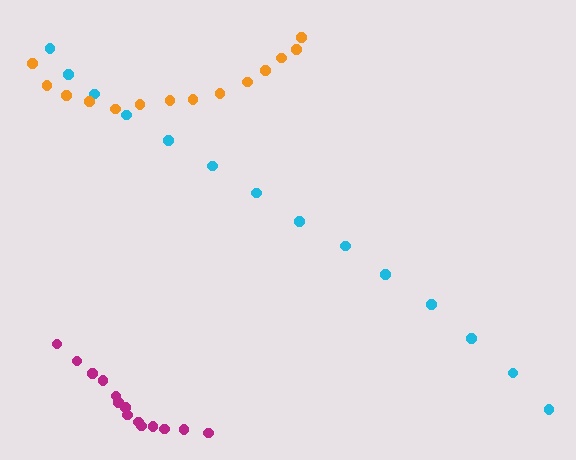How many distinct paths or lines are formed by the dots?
There are 3 distinct paths.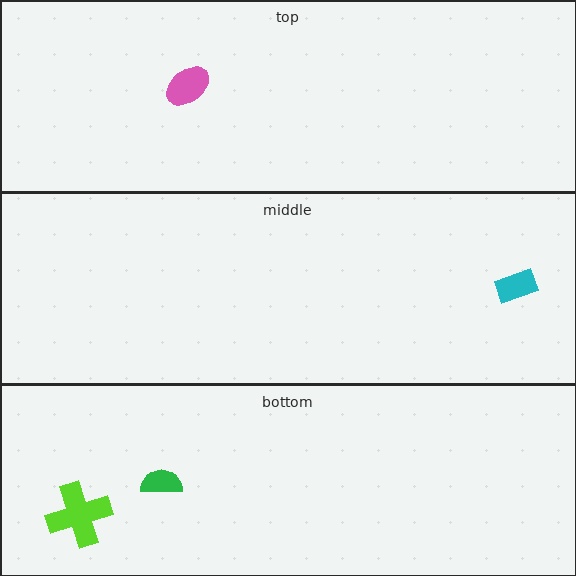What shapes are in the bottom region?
The green semicircle, the lime cross.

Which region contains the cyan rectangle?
The middle region.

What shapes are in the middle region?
The cyan rectangle.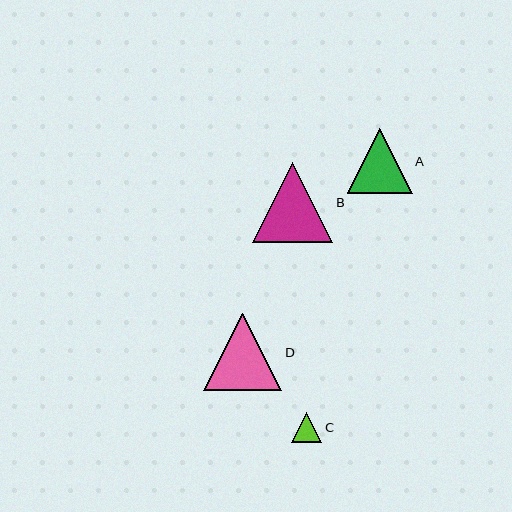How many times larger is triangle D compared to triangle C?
Triangle D is approximately 2.6 times the size of triangle C.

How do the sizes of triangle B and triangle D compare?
Triangle B and triangle D are approximately the same size.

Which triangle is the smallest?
Triangle C is the smallest with a size of approximately 30 pixels.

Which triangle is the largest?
Triangle B is the largest with a size of approximately 80 pixels.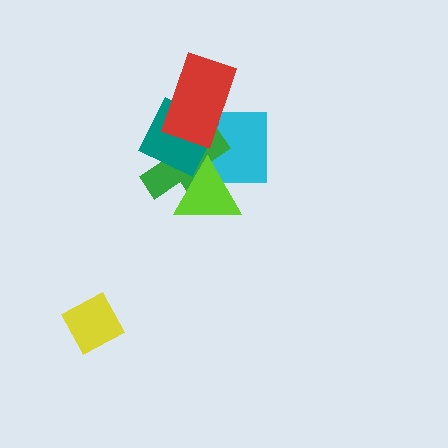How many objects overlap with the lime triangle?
2 objects overlap with the lime triangle.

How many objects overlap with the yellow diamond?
0 objects overlap with the yellow diamond.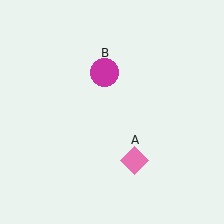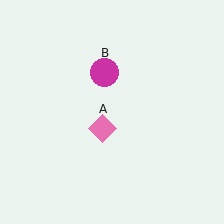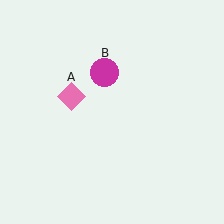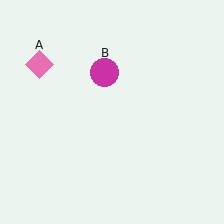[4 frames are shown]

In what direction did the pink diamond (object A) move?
The pink diamond (object A) moved up and to the left.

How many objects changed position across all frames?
1 object changed position: pink diamond (object A).